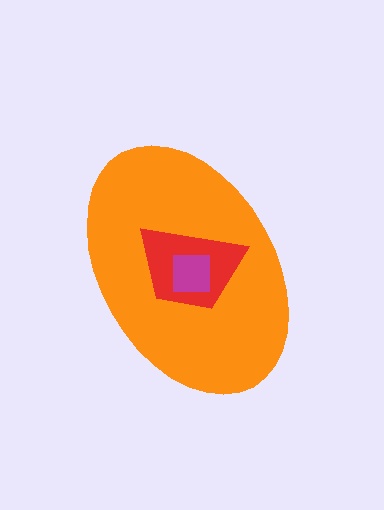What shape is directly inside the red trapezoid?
The magenta square.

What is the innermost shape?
The magenta square.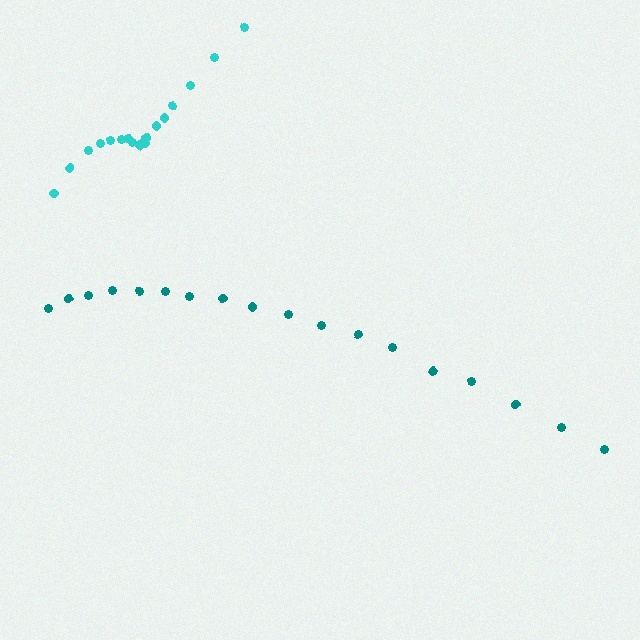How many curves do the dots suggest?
There are 2 distinct paths.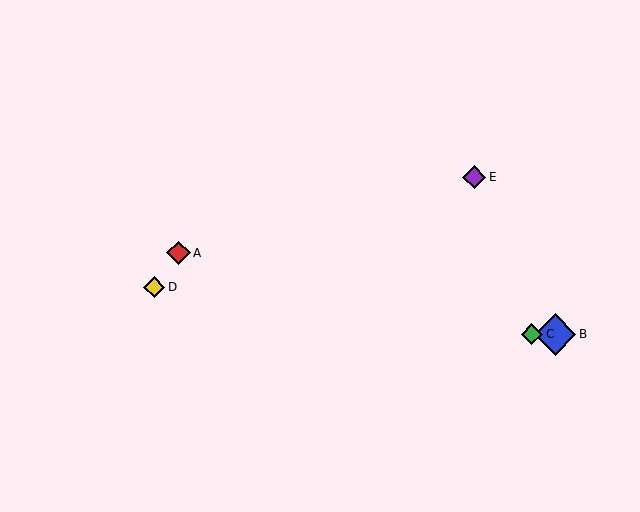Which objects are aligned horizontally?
Objects B, C are aligned horizontally.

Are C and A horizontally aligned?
No, C is at y≈334 and A is at y≈253.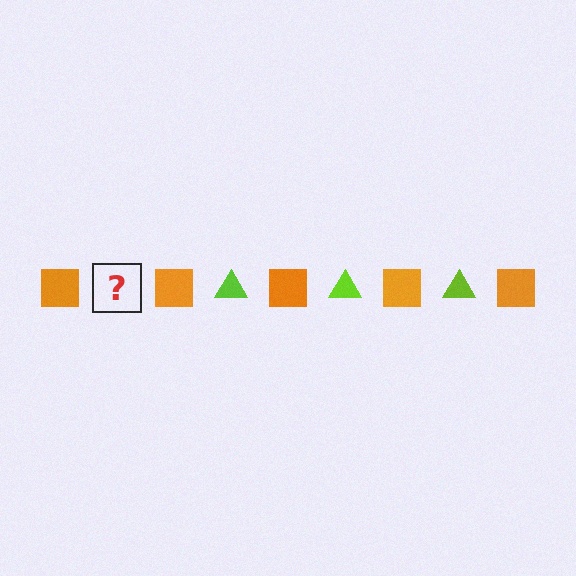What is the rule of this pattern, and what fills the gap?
The rule is that the pattern alternates between orange square and lime triangle. The gap should be filled with a lime triangle.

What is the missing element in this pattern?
The missing element is a lime triangle.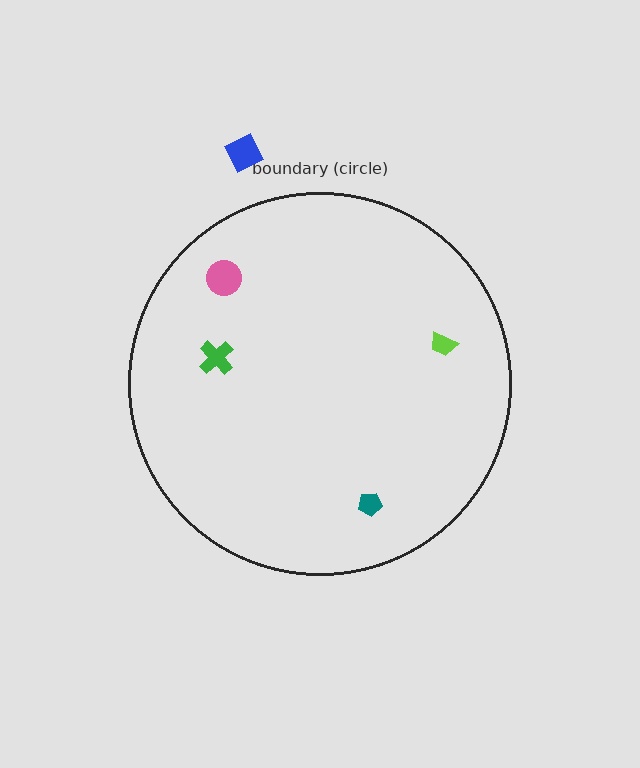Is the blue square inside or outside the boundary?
Outside.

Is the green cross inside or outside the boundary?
Inside.